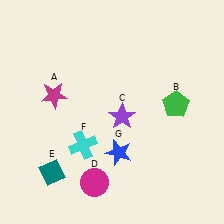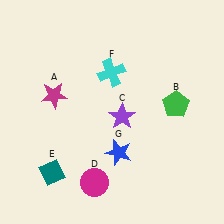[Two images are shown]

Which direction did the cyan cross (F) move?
The cyan cross (F) moved up.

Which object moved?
The cyan cross (F) moved up.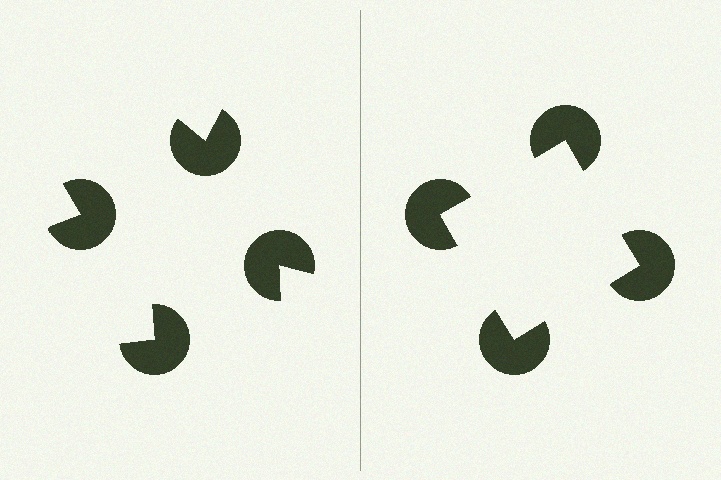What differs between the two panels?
The pac-man discs are positioned identically on both sides; only the wedge orientations differ. On the right they align to a square; on the left they are misaligned.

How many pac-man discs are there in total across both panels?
8 — 4 on each side.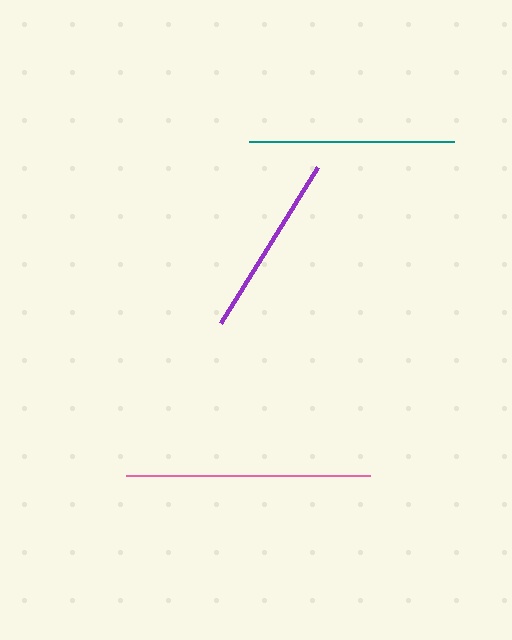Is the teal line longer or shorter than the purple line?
The teal line is longer than the purple line.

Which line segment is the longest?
The pink line is the longest at approximately 244 pixels.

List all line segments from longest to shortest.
From longest to shortest: pink, teal, purple.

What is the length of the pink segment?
The pink segment is approximately 244 pixels long.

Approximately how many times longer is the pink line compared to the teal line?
The pink line is approximately 1.2 times the length of the teal line.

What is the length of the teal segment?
The teal segment is approximately 205 pixels long.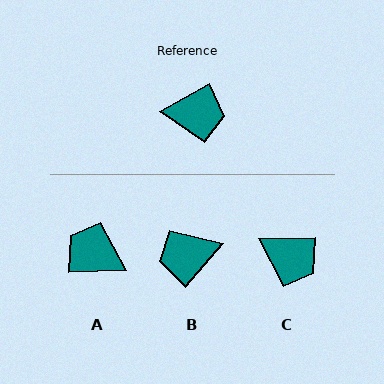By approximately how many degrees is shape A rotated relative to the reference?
Approximately 152 degrees counter-clockwise.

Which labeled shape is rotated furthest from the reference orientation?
B, about 160 degrees away.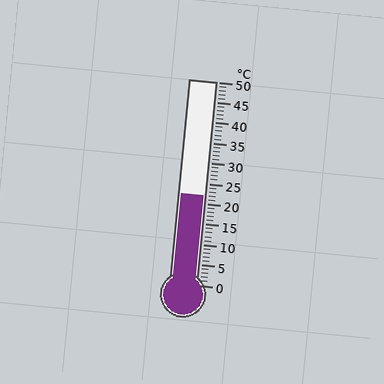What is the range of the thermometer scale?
The thermometer scale ranges from 0°C to 50°C.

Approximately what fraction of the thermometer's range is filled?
The thermometer is filled to approximately 45% of its range.